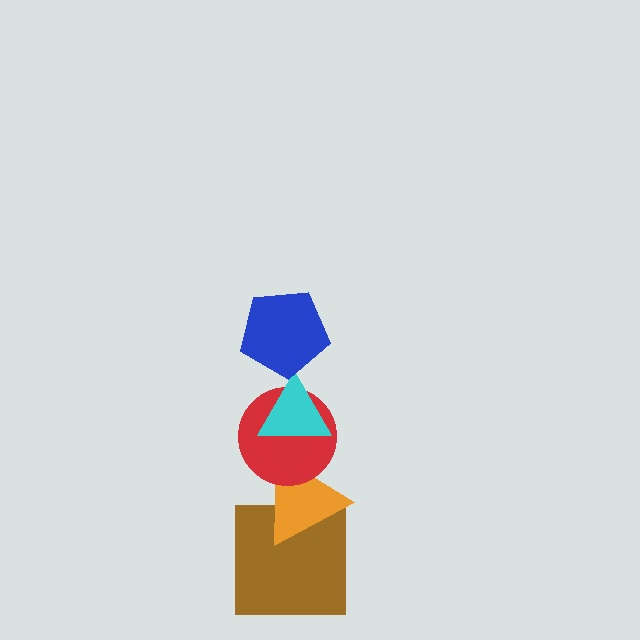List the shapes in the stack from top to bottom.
From top to bottom: the blue pentagon, the cyan triangle, the red circle, the orange triangle, the brown square.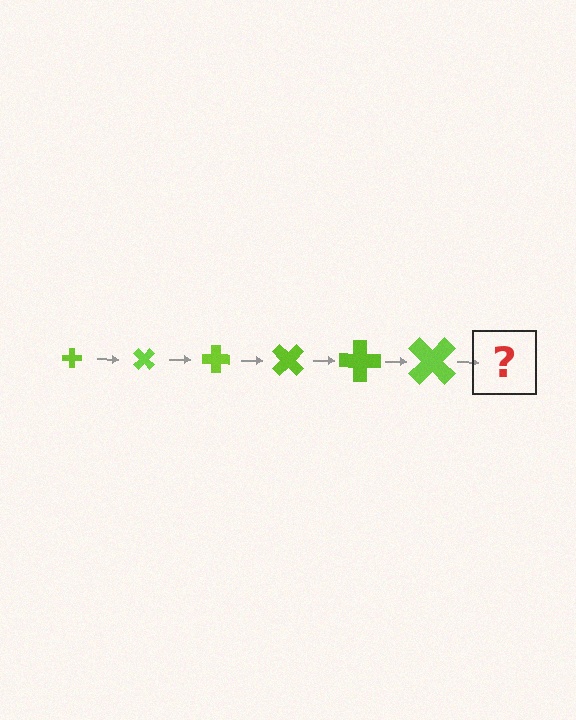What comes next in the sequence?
The next element should be a cross, larger than the previous one and rotated 270 degrees from the start.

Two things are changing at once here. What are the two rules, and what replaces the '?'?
The two rules are that the cross grows larger each step and it rotates 45 degrees each step. The '?' should be a cross, larger than the previous one and rotated 270 degrees from the start.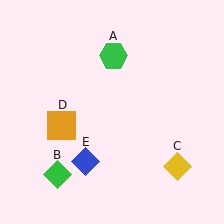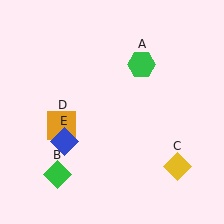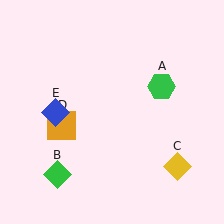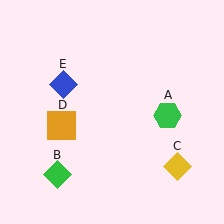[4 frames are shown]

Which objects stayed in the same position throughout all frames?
Green diamond (object B) and yellow diamond (object C) and orange square (object D) remained stationary.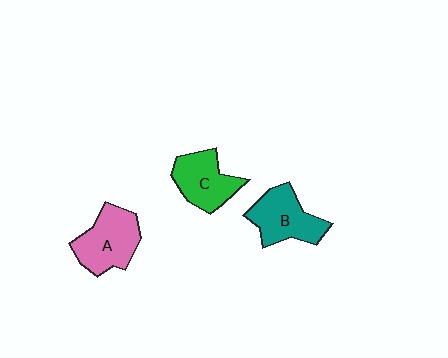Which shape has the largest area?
Shape A (pink).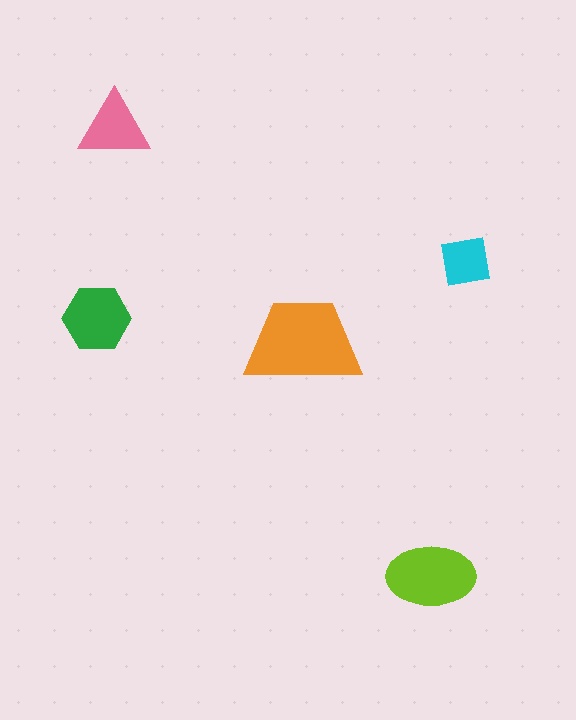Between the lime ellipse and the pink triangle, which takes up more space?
The lime ellipse.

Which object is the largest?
The orange trapezoid.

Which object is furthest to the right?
The cyan square is rightmost.